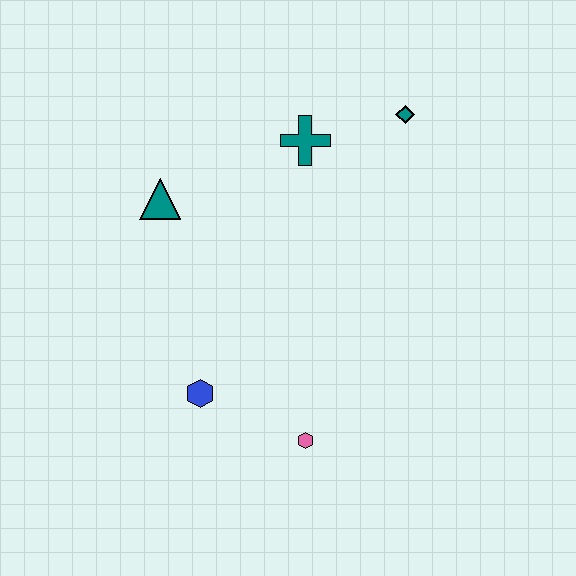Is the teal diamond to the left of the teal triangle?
No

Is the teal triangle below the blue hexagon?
No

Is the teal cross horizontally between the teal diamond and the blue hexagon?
Yes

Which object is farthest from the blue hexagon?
The teal diamond is farthest from the blue hexagon.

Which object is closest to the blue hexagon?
The pink hexagon is closest to the blue hexagon.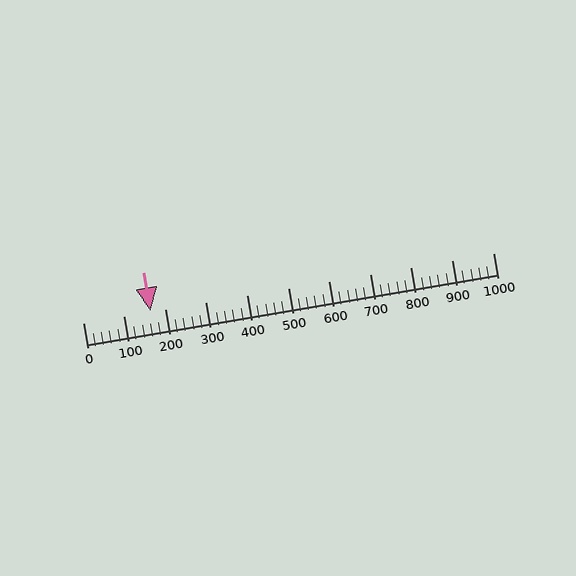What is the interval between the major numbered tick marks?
The major tick marks are spaced 100 units apart.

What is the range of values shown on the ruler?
The ruler shows values from 0 to 1000.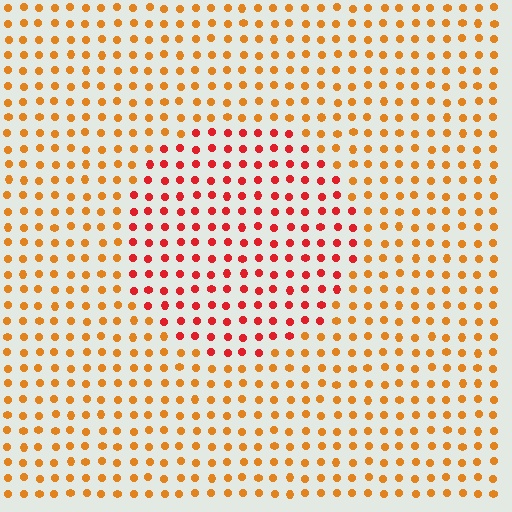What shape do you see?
I see a circle.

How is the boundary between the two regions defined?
The boundary is defined purely by a slight shift in hue (about 35 degrees). Spacing, size, and orientation are identical on both sides.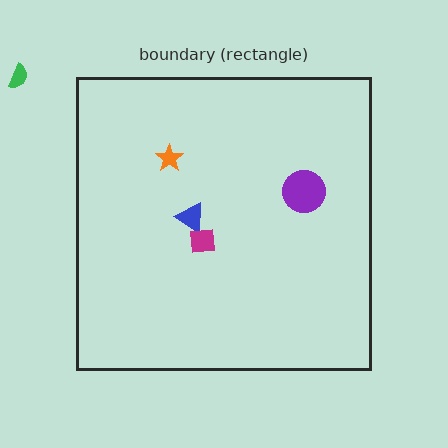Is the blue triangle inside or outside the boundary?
Inside.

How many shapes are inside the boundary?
4 inside, 1 outside.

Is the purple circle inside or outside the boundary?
Inside.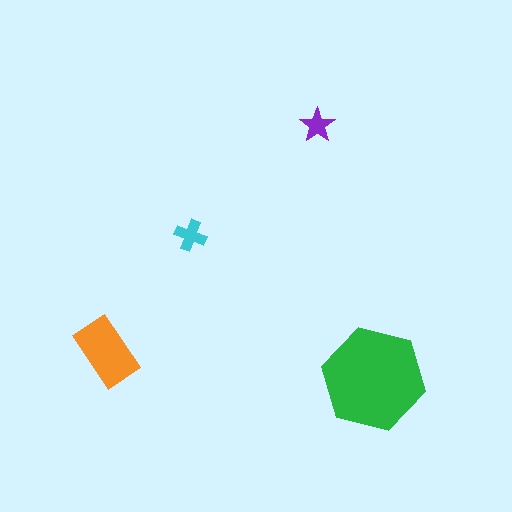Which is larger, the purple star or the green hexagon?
The green hexagon.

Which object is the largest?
The green hexagon.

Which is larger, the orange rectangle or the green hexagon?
The green hexagon.